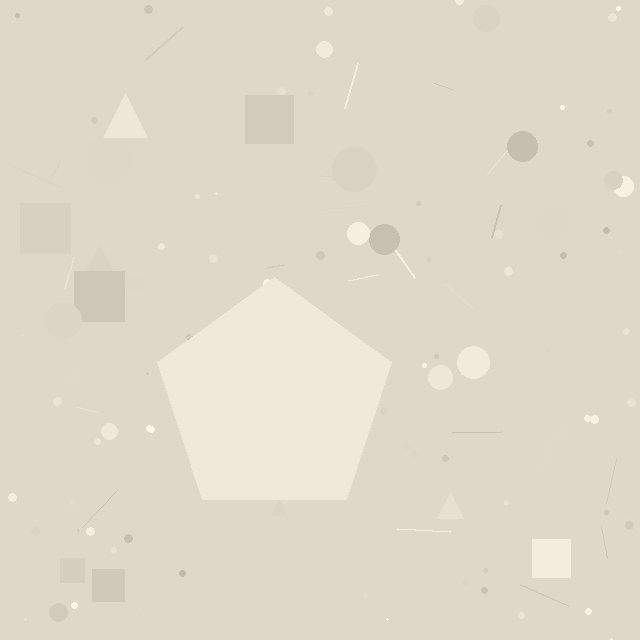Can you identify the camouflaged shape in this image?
The camouflaged shape is a pentagon.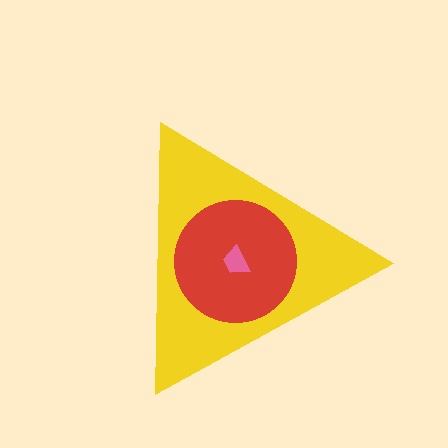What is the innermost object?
The pink trapezoid.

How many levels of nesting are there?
3.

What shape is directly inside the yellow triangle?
The red circle.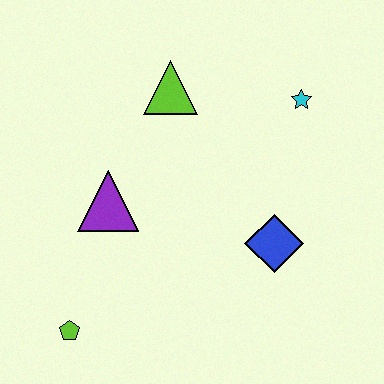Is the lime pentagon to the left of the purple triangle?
Yes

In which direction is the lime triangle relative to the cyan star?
The lime triangle is to the left of the cyan star.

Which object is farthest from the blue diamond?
The lime pentagon is farthest from the blue diamond.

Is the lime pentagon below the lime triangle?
Yes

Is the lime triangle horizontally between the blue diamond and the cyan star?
No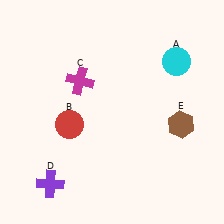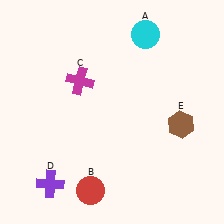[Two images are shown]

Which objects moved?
The objects that moved are: the cyan circle (A), the red circle (B).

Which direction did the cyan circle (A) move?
The cyan circle (A) moved left.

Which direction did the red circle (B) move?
The red circle (B) moved down.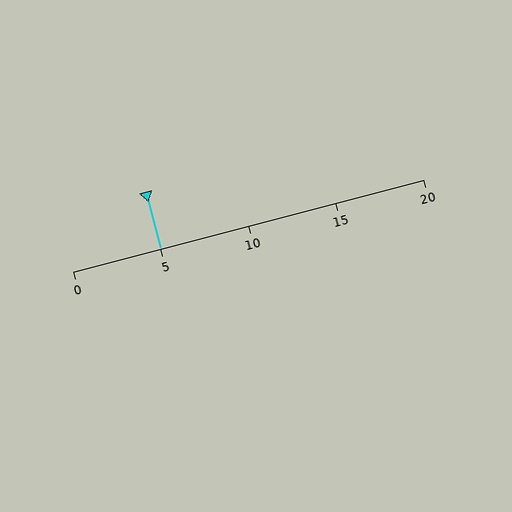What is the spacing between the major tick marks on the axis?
The major ticks are spaced 5 apart.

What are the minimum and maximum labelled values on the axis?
The axis runs from 0 to 20.